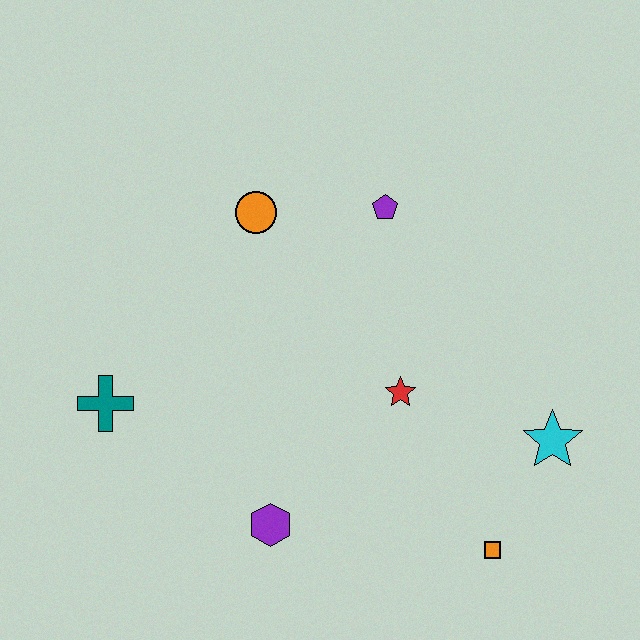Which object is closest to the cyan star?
The orange square is closest to the cyan star.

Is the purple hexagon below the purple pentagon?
Yes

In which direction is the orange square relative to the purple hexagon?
The orange square is to the right of the purple hexagon.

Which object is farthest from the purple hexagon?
The purple pentagon is farthest from the purple hexagon.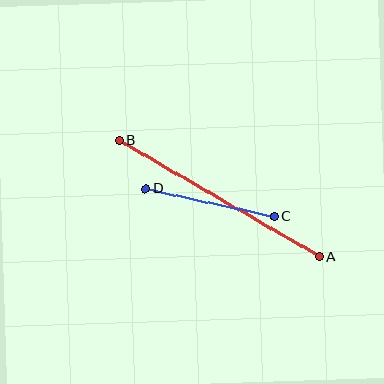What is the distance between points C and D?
The distance is approximately 131 pixels.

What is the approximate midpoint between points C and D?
The midpoint is at approximately (210, 203) pixels.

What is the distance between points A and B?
The distance is approximately 231 pixels.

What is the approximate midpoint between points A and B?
The midpoint is at approximately (220, 199) pixels.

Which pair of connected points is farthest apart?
Points A and B are farthest apart.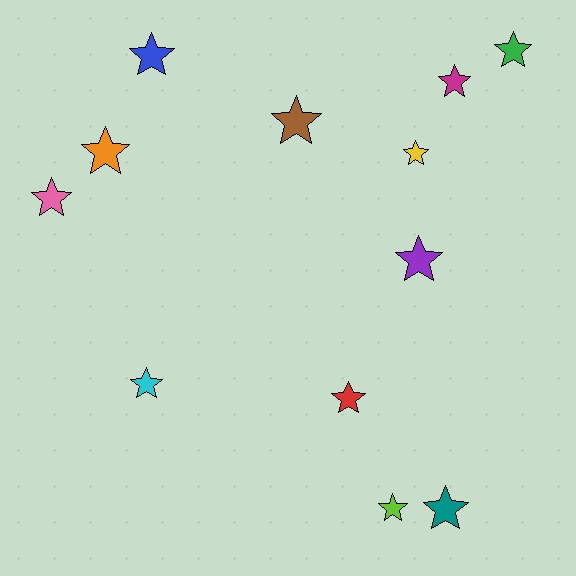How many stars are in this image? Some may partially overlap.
There are 12 stars.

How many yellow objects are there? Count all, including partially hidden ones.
There is 1 yellow object.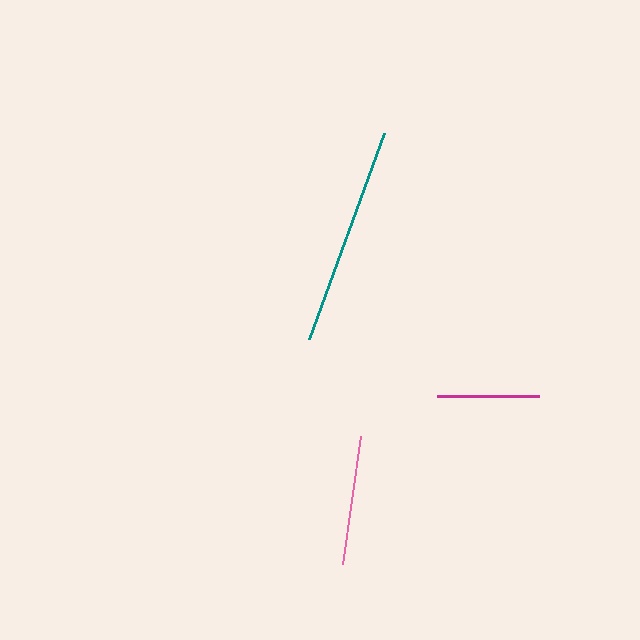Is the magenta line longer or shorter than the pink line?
The pink line is longer than the magenta line.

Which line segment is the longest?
The teal line is the longest at approximately 219 pixels.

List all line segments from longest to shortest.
From longest to shortest: teal, pink, magenta.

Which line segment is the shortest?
The magenta line is the shortest at approximately 102 pixels.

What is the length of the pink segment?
The pink segment is approximately 129 pixels long.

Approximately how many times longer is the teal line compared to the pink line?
The teal line is approximately 1.7 times the length of the pink line.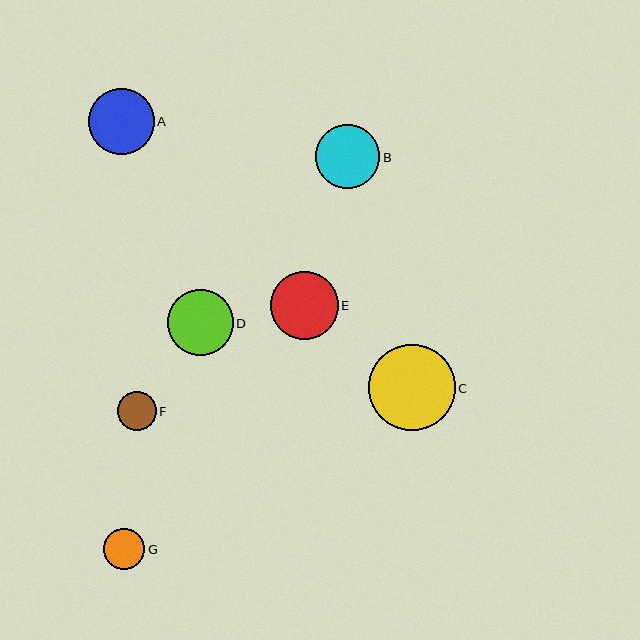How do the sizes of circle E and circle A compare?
Circle E and circle A are approximately the same size.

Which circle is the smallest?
Circle F is the smallest with a size of approximately 39 pixels.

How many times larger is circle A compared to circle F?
Circle A is approximately 1.7 times the size of circle F.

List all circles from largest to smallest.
From largest to smallest: C, E, D, A, B, G, F.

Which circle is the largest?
Circle C is the largest with a size of approximately 87 pixels.